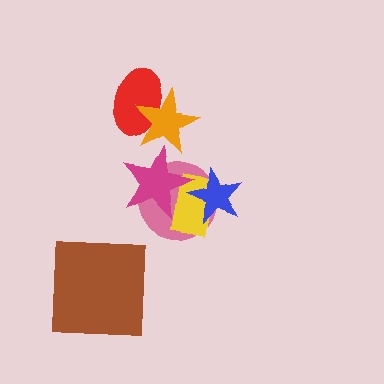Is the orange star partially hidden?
Yes, it is partially covered by another shape.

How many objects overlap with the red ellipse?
1 object overlaps with the red ellipse.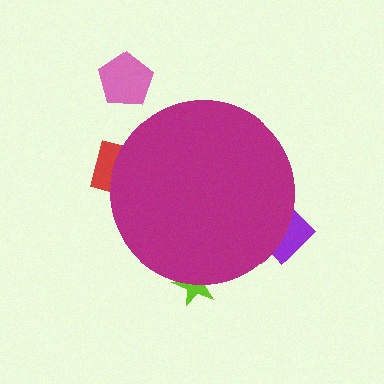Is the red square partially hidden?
Yes, the red square is partially hidden behind the magenta circle.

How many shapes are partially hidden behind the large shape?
3 shapes are partially hidden.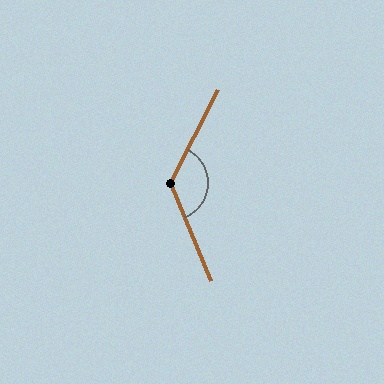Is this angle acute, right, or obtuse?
It is obtuse.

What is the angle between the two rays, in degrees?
Approximately 131 degrees.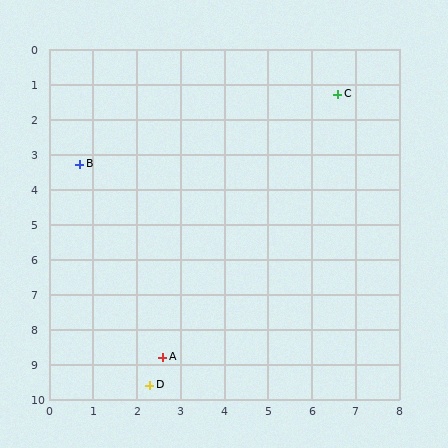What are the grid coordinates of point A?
Point A is at approximately (2.6, 8.8).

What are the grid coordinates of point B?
Point B is at approximately (0.7, 3.3).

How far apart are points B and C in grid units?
Points B and C are about 6.2 grid units apart.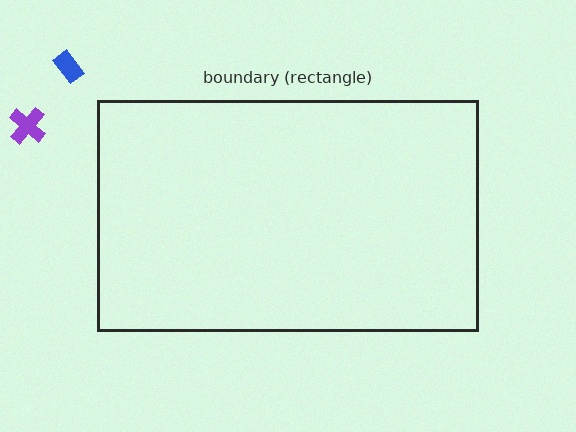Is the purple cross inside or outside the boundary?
Outside.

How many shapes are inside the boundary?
0 inside, 2 outside.